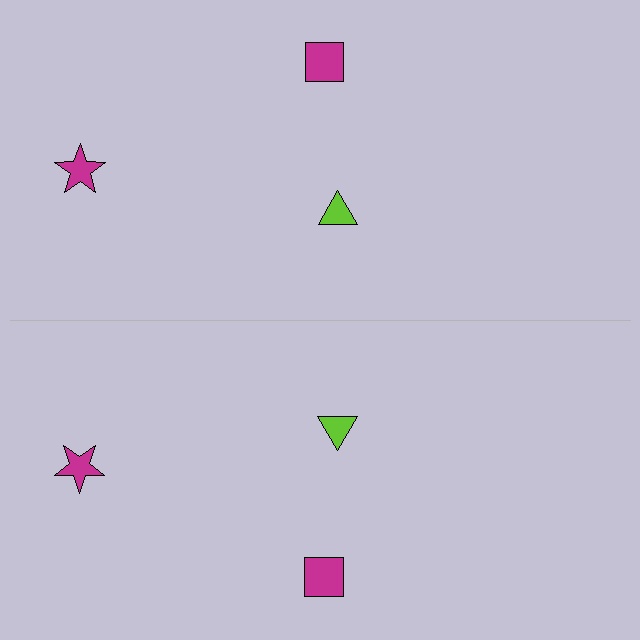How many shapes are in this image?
There are 6 shapes in this image.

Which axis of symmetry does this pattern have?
The pattern has a horizontal axis of symmetry running through the center of the image.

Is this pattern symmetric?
Yes, this pattern has bilateral (reflection) symmetry.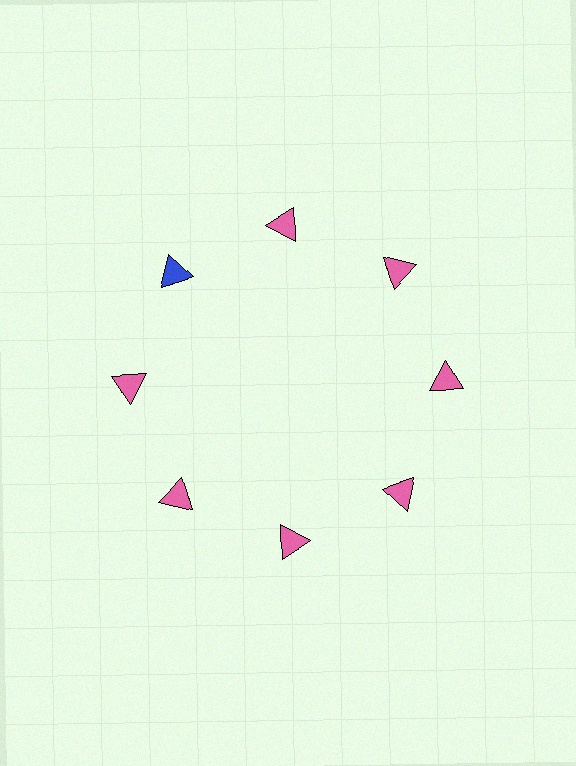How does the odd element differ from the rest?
It has a different color: blue instead of pink.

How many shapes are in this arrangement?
There are 8 shapes arranged in a ring pattern.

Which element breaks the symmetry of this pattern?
The blue triangle at roughly the 10 o'clock position breaks the symmetry. All other shapes are pink triangles.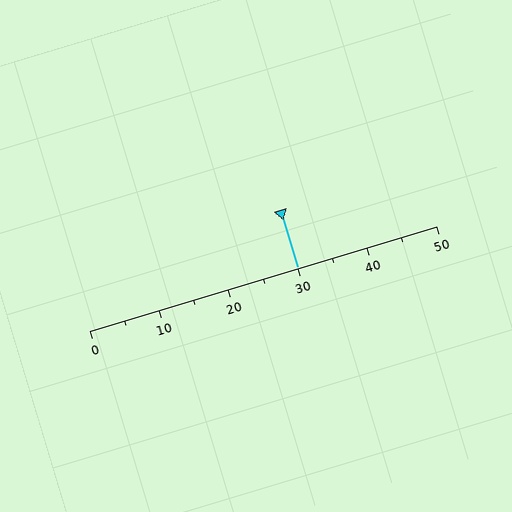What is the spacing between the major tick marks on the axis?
The major ticks are spaced 10 apart.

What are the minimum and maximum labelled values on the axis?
The axis runs from 0 to 50.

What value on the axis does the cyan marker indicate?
The marker indicates approximately 30.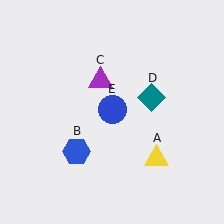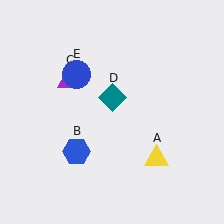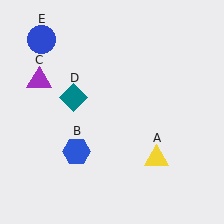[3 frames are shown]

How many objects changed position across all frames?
3 objects changed position: purple triangle (object C), teal diamond (object D), blue circle (object E).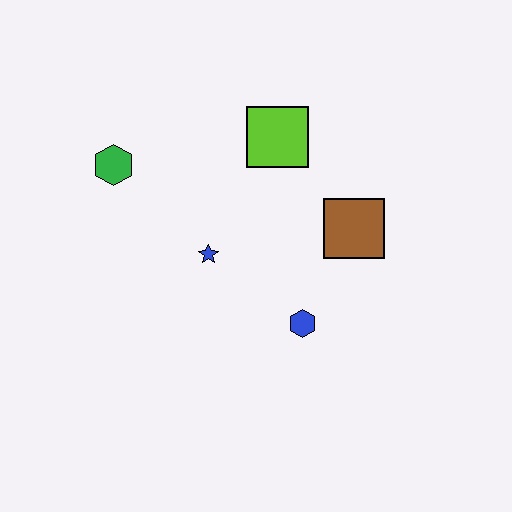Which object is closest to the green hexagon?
The blue star is closest to the green hexagon.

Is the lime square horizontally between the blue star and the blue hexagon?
Yes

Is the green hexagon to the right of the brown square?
No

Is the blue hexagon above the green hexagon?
No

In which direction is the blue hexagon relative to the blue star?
The blue hexagon is to the right of the blue star.